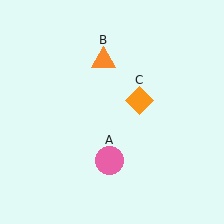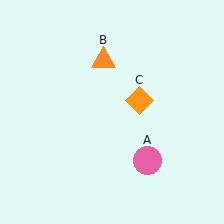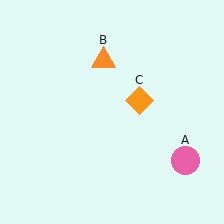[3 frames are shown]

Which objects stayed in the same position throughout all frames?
Orange triangle (object B) and orange diamond (object C) remained stationary.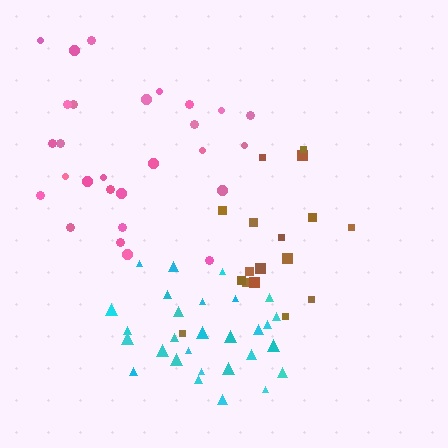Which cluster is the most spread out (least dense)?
Brown.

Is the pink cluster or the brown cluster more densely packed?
Pink.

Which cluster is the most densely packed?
Cyan.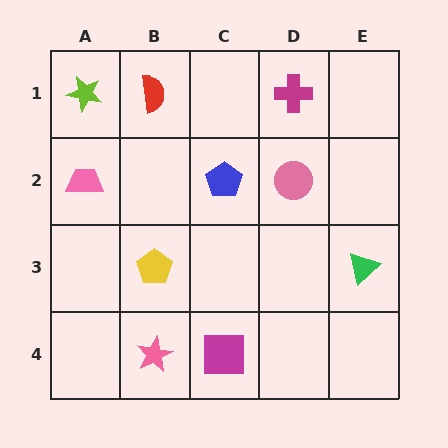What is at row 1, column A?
A lime star.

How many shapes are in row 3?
2 shapes.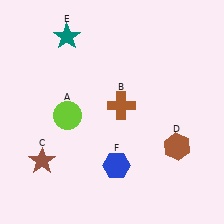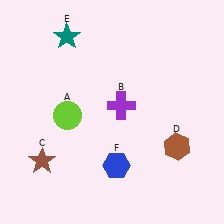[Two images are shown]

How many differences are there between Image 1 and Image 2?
There is 1 difference between the two images.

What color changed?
The cross (B) changed from brown in Image 1 to purple in Image 2.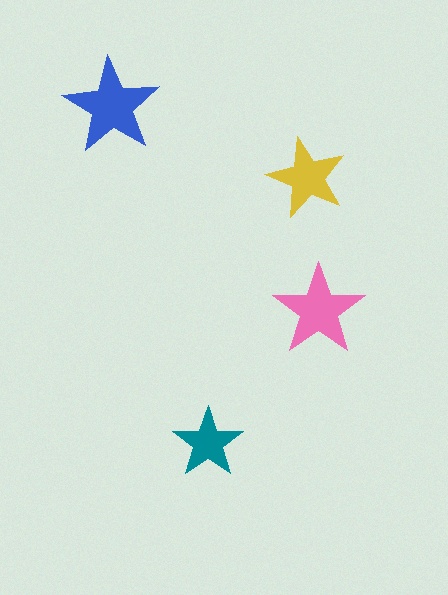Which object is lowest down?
The teal star is bottommost.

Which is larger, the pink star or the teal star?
The pink one.